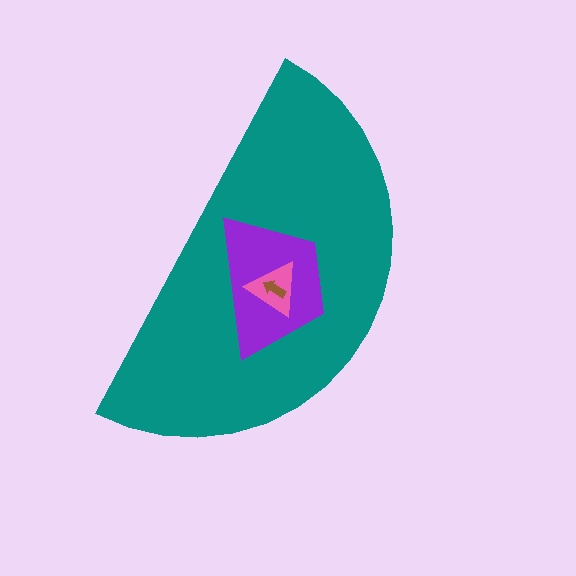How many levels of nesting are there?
4.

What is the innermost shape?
The brown arrow.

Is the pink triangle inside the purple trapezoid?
Yes.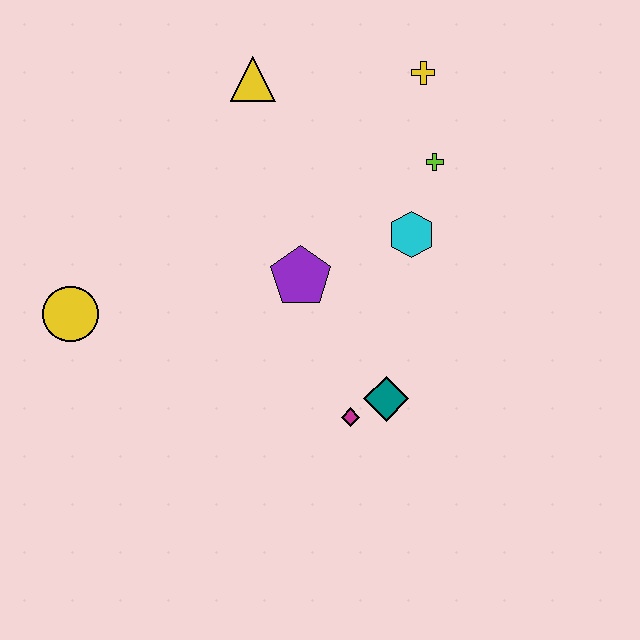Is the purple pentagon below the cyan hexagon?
Yes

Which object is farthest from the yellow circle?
The yellow cross is farthest from the yellow circle.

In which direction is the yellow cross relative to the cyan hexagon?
The yellow cross is above the cyan hexagon.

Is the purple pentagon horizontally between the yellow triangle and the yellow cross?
Yes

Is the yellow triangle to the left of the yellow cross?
Yes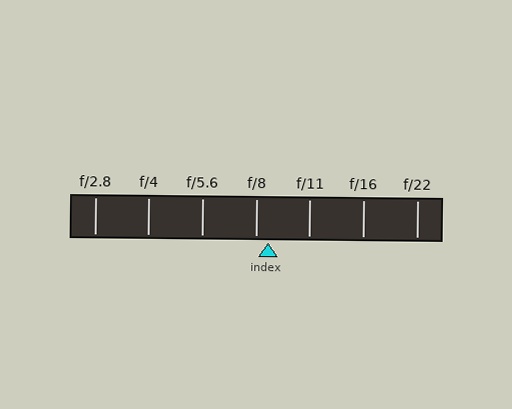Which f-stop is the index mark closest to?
The index mark is closest to f/8.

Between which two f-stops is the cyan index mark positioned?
The index mark is between f/8 and f/11.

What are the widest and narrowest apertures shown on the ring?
The widest aperture shown is f/2.8 and the narrowest is f/22.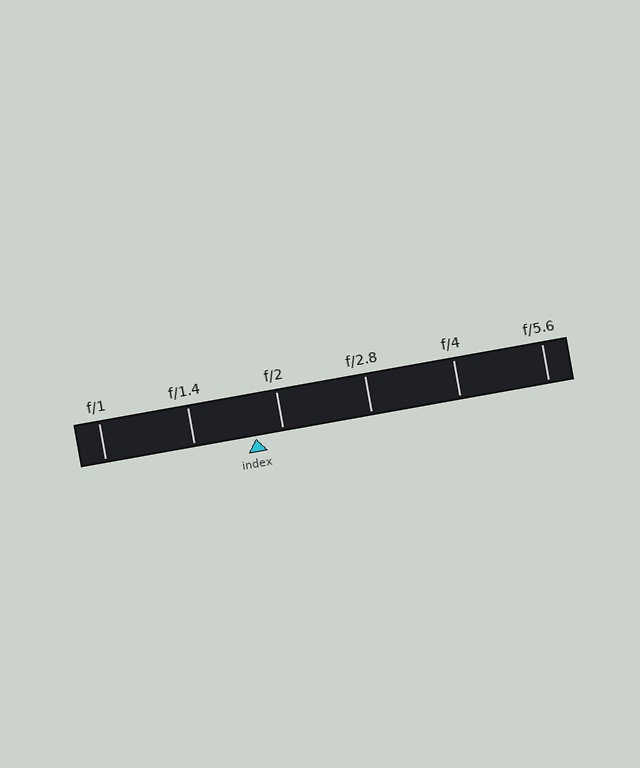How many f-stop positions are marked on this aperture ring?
There are 6 f-stop positions marked.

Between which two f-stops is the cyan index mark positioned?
The index mark is between f/1.4 and f/2.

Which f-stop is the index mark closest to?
The index mark is closest to f/2.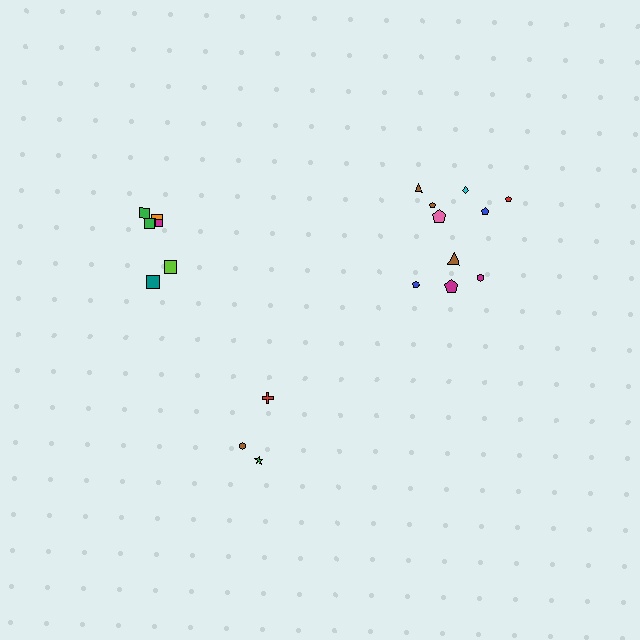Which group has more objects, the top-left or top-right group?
The top-right group.